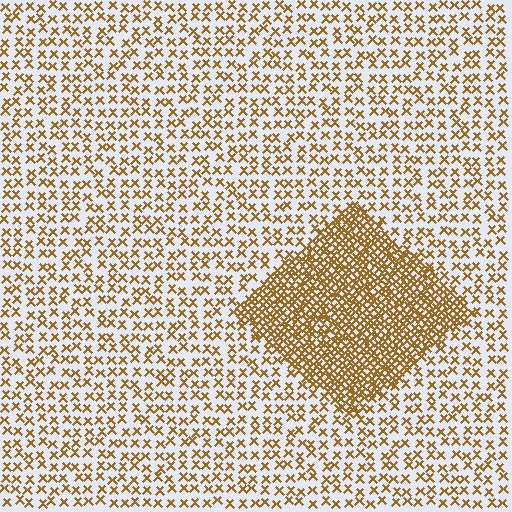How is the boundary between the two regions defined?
The boundary is defined by a change in element density (approximately 2.7x ratio). All elements are the same color, size, and shape.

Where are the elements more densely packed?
The elements are more densely packed inside the diamond boundary.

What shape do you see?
I see a diamond.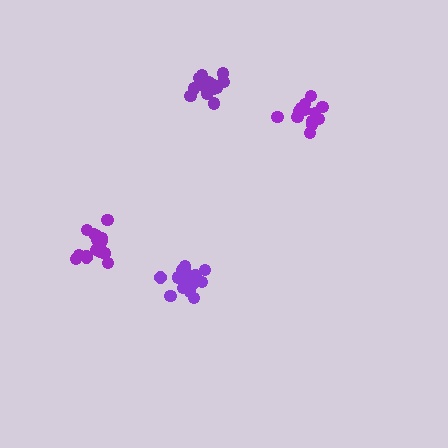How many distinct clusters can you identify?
There are 4 distinct clusters.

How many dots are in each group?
Group 1: 19 dots, Group 2: 13 dots, Group 3: 18 dots, Group 4: 16 dots (66 total).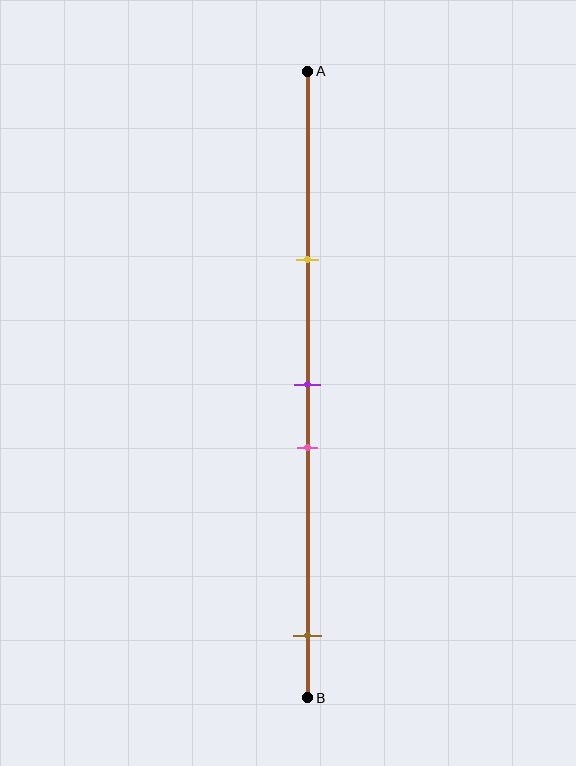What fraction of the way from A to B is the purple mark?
The purple mark is approximately 50% (0.5) of the way from A to B.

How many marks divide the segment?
There are 4 marks dividing the segment.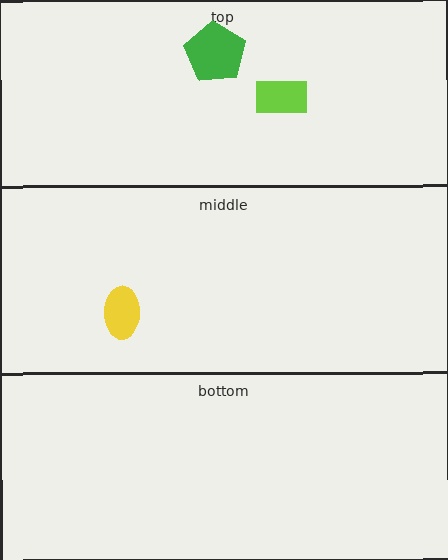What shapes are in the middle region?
The yellow ellipse.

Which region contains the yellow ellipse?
The middle region.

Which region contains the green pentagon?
The top region.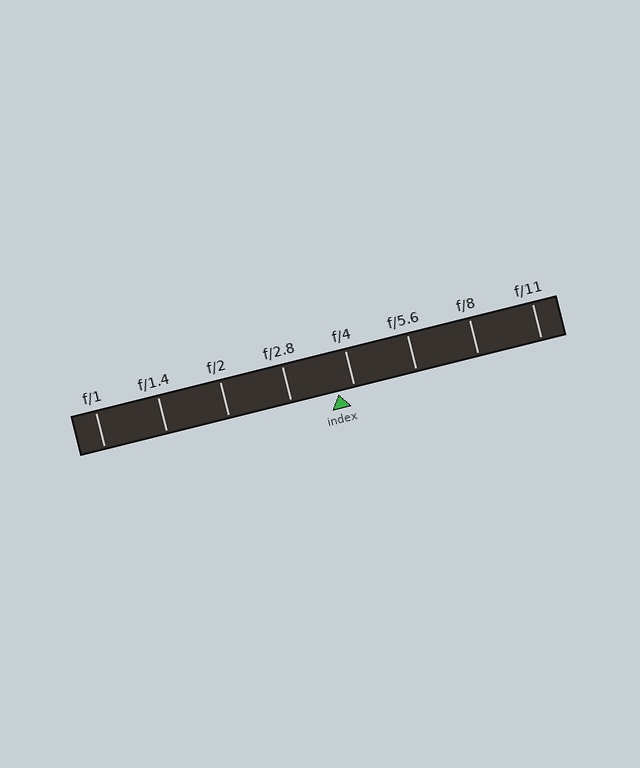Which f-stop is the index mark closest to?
The index mark is closest to f/4.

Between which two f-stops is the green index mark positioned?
The index mark is between f/2.8 and f/4.